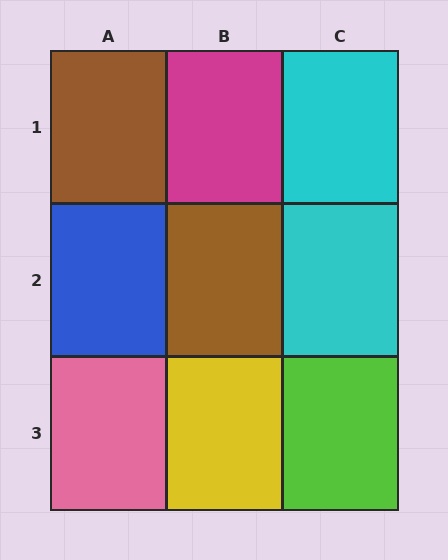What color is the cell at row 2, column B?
Brown.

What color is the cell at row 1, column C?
Cyan.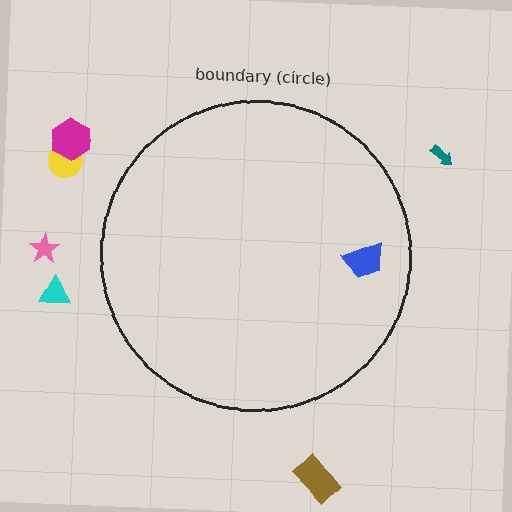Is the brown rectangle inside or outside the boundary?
Outside.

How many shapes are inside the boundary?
1 inside, 6 outside.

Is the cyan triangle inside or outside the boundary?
Outside.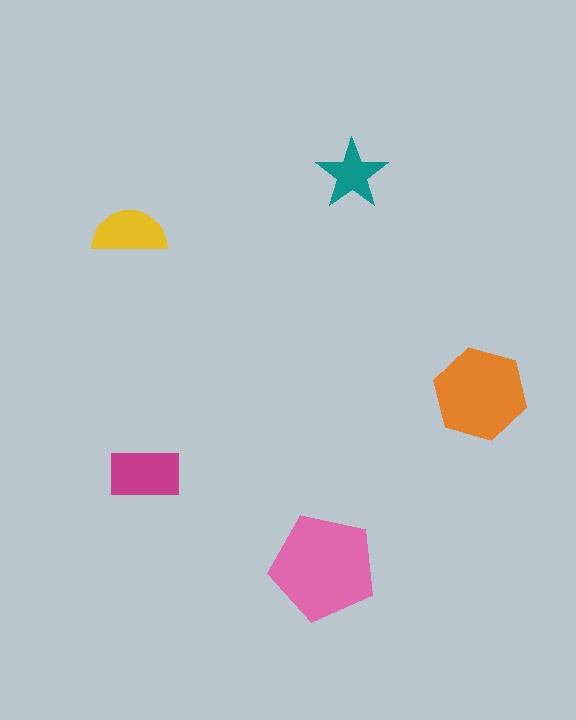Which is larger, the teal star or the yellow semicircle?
The yellow semicircle.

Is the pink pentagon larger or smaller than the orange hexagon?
Larger.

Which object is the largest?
The pink pentagon.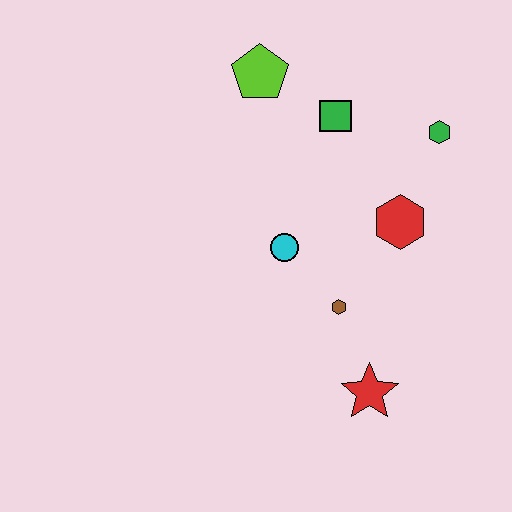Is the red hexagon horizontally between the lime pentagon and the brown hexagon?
No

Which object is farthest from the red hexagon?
The lime pentagon is farthest from the red hexagon.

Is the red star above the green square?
No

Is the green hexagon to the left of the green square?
No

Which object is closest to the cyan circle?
The brown hexagon is closest to the cyan circle.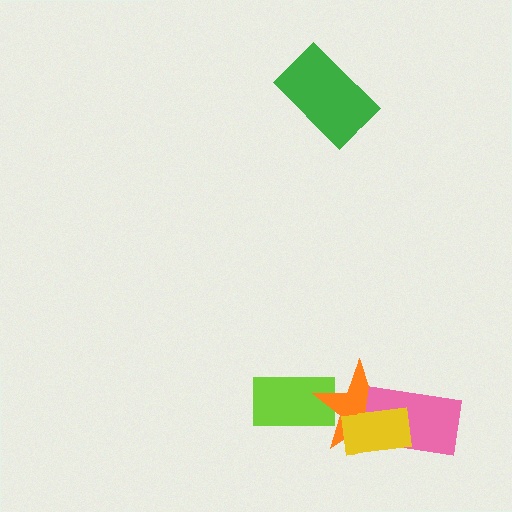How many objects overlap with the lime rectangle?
1 object overlaps with the lime rectangle.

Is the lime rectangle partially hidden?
Yes, it is partially covered by another shape.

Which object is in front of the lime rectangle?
The orange star is in front of the lime rectangle.